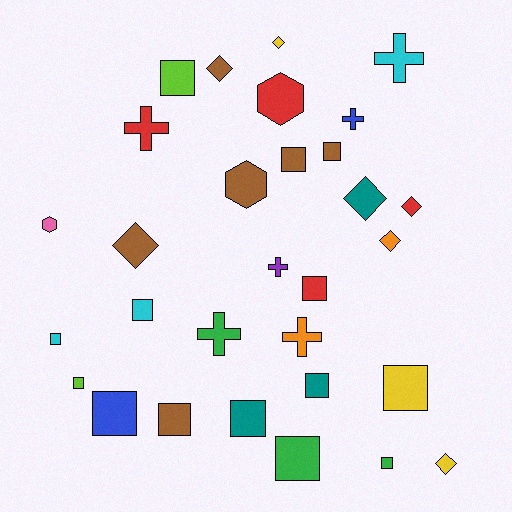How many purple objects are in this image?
There is 1 purple object.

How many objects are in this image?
There are 30 objects.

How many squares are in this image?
There are 14 squares.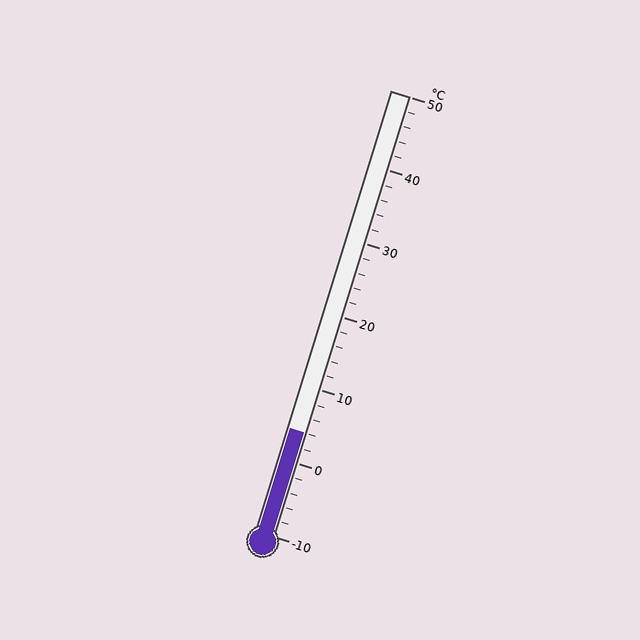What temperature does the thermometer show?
The thermometer shows approximately 4°C.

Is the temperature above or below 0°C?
The temperature is above 0°C.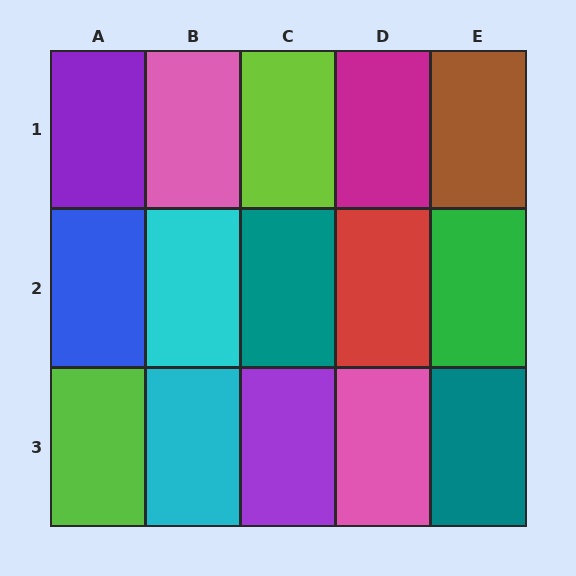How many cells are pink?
2 cells are pink.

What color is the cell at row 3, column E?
Teal.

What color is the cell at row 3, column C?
Purple.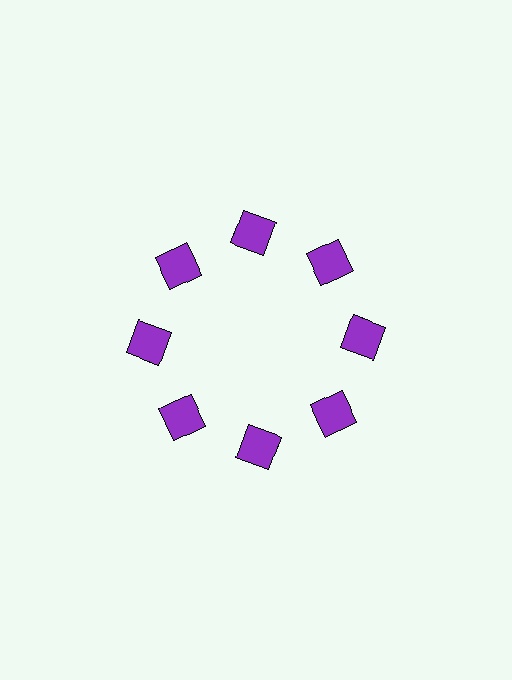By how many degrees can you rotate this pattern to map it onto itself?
The pattern maps onto itself every 45 degrees of rotation.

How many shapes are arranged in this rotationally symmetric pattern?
There are 8 shapes, arranged in 8 groups of 1.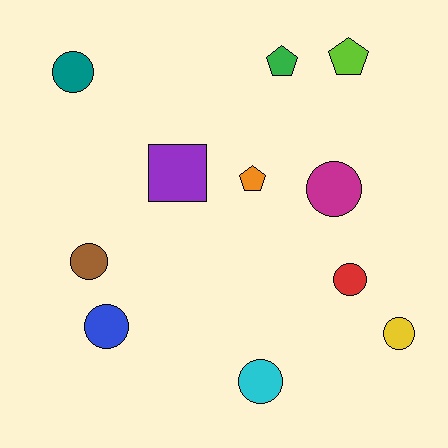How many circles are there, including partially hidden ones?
There are 7 circles.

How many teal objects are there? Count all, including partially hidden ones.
There is 1 teal object.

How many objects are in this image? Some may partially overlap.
There are 11 objects.